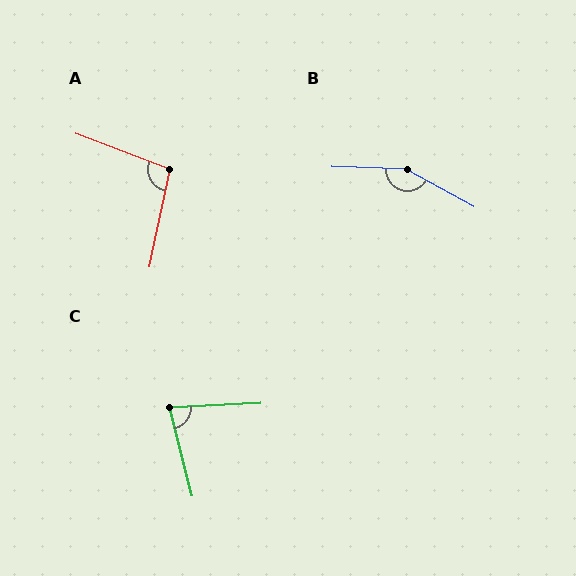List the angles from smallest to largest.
C (79°), A (99°), B (153°).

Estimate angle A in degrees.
Approximately 99 degrees.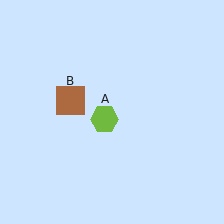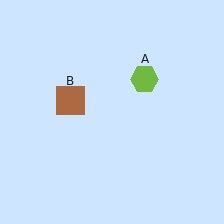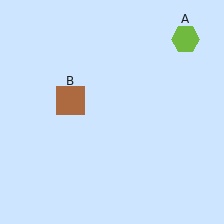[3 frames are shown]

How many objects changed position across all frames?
1 object changed position: lime hexagon (object A).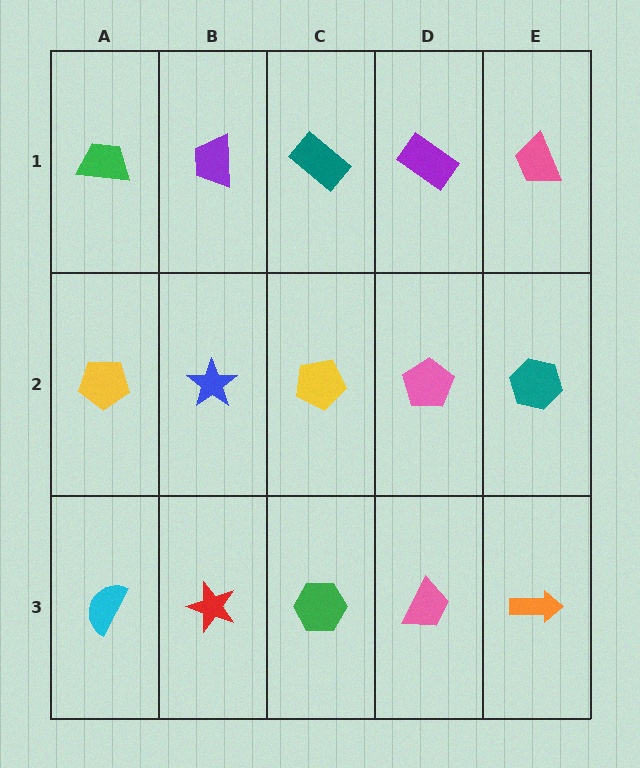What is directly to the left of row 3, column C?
A red star.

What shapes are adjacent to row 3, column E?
A teal hexagon (row 2, column E), a pink trapezoid (row 3, column D).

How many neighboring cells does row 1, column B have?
3.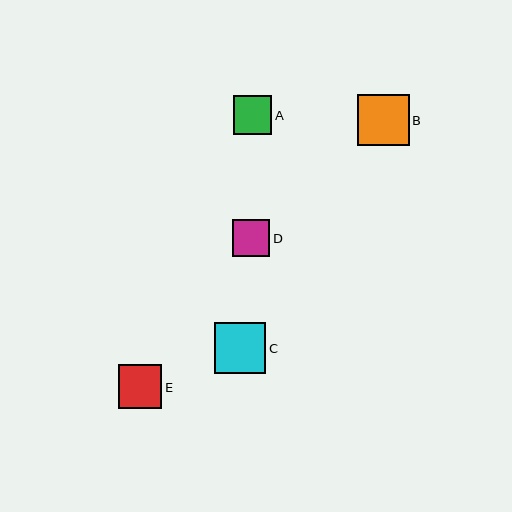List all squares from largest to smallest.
From largest to smallest: B, C, E, A, D.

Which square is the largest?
Square B is the largest with a size of approximately 52 pixels.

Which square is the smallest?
Square D is the smallest with a size of approximately 37 pixels.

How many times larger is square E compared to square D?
Square E is approximately 1.2 times the size of square D.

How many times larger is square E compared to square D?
Square E is approximately 1.2 times the size of square D.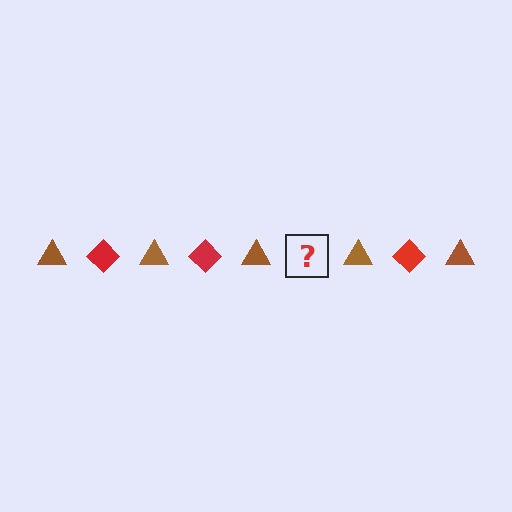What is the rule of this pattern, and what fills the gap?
The rule is that the pattern alternates between brown triangle and red diamond. The gap should be filled with a red diamond.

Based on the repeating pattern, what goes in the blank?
The blank should be a red diamond.